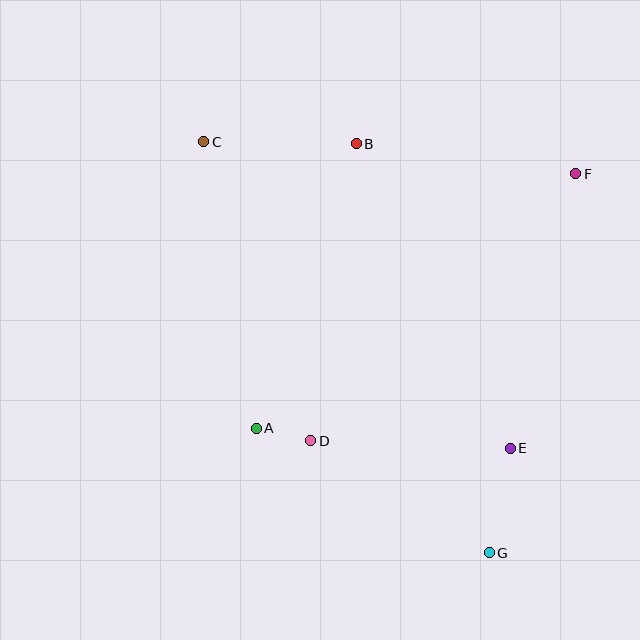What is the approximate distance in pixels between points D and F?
The distance between D and F is approximately 376 pixels.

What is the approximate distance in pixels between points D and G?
The distance between D and G is approximately 210 pixels.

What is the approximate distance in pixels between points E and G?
The distance between E and G is approximately 107 pixels.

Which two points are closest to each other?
Points A and D are closest to each other.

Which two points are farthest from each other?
Points C and G are farthest from each other.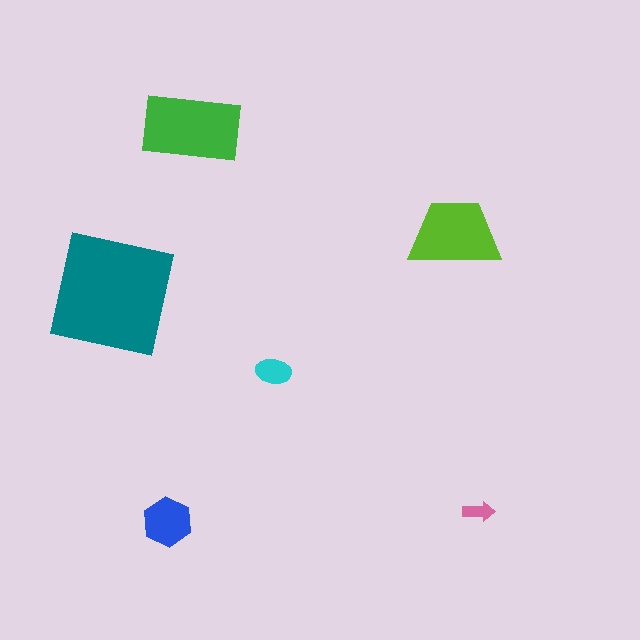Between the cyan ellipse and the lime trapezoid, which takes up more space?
The lime trapezoid.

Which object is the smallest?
The pink arrow.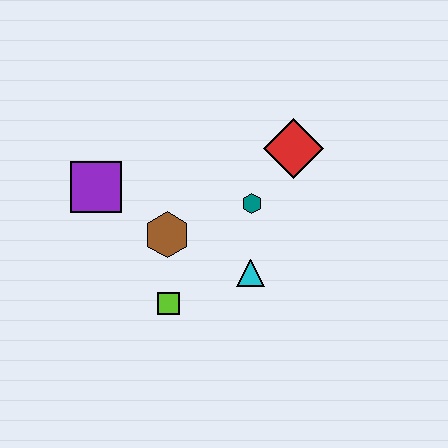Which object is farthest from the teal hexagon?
The purple square is farthest from the teal hexagon.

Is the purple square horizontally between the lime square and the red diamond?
No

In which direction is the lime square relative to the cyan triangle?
The lime square is to the left of the cyan triangle.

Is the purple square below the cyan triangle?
No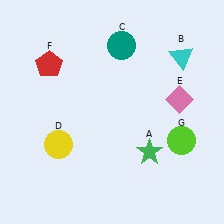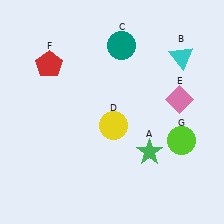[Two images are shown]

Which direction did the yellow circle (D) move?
The yellow circle (D) moved right.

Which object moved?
The yellow circle (D) moved right.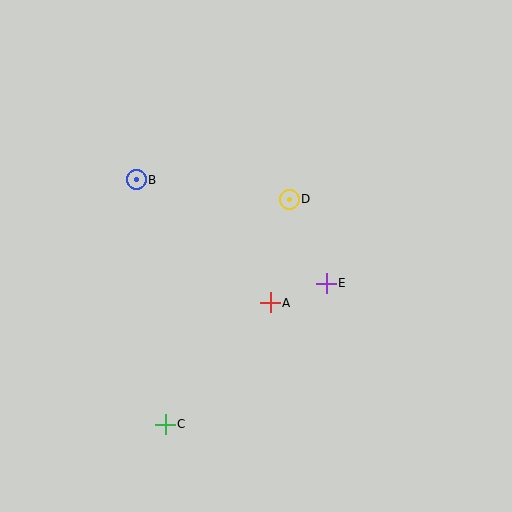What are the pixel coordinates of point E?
Point E is at (326, 283).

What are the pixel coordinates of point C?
Point C is at (165, 424).